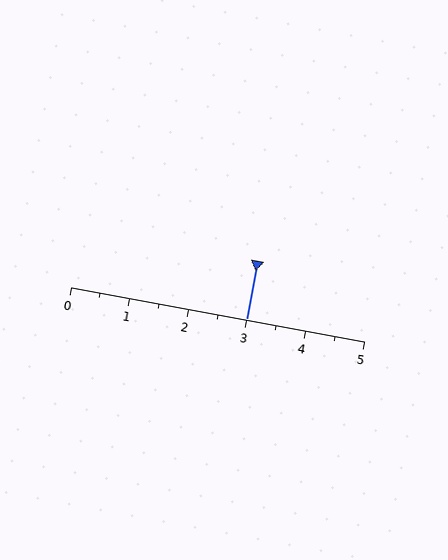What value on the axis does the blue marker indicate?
The marker indicates approximately 3.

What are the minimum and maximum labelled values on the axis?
The axis runs from 0 to 5.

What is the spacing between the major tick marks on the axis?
The major ticks are spaced 1 apart.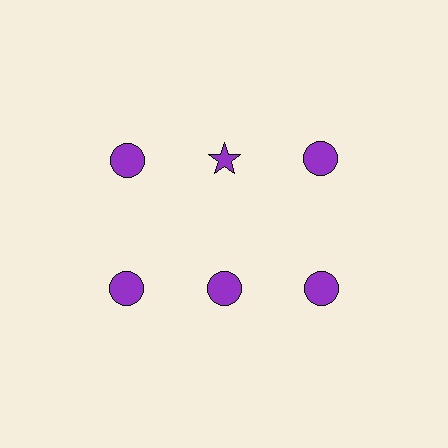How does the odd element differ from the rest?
It has a different shape: star instead of circle.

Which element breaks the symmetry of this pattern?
The purple star in the top row, second from left column breaks the symmetry. All other shapes are purple circles.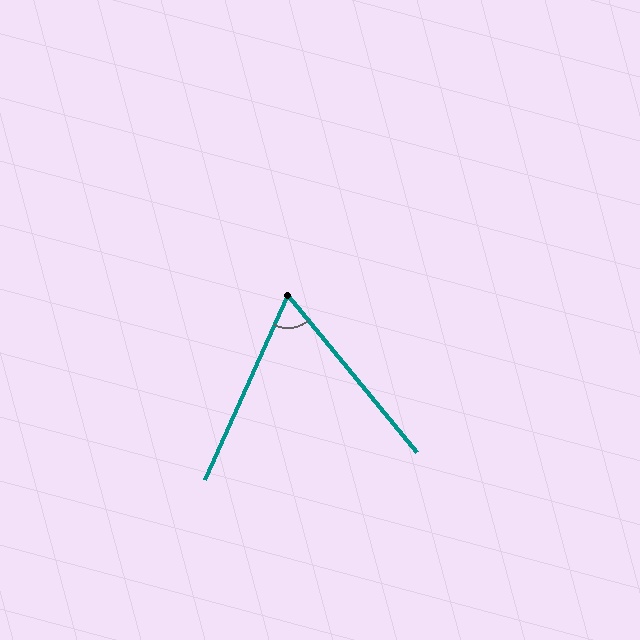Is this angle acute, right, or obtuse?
It is acute.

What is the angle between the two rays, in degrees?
Approximately 64 degrees.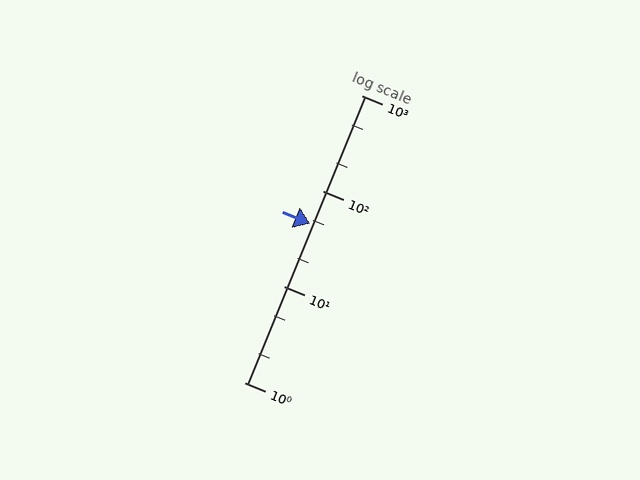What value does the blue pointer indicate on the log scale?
The pointer indicates approximately 46.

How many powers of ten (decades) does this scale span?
The scale spans 3 decades, from 1 to 1000.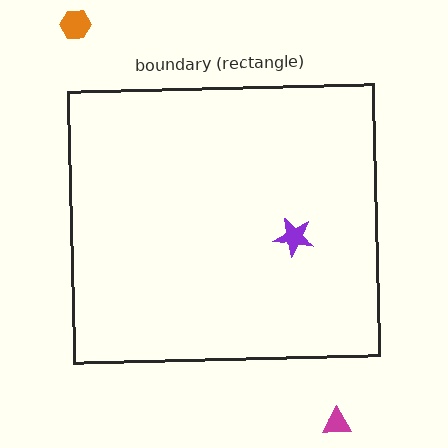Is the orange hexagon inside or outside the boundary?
Outside.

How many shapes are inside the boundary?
1 inside, 2 outside.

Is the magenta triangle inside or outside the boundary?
Outside.